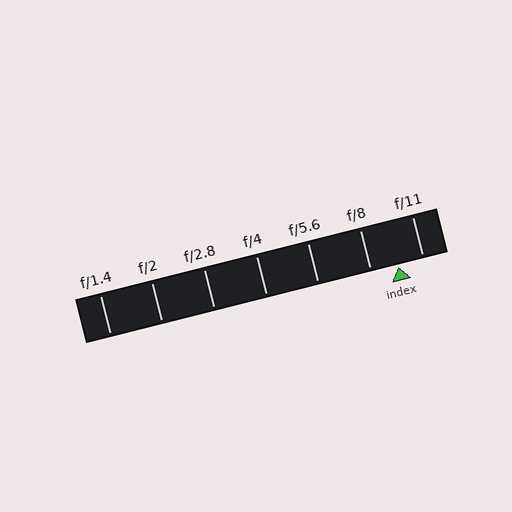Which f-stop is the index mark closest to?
The index mark is closest to f/11.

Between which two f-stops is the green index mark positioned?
The index mark is between f/8 and f/11.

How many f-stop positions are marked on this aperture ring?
There are 7 f-stop positions marked.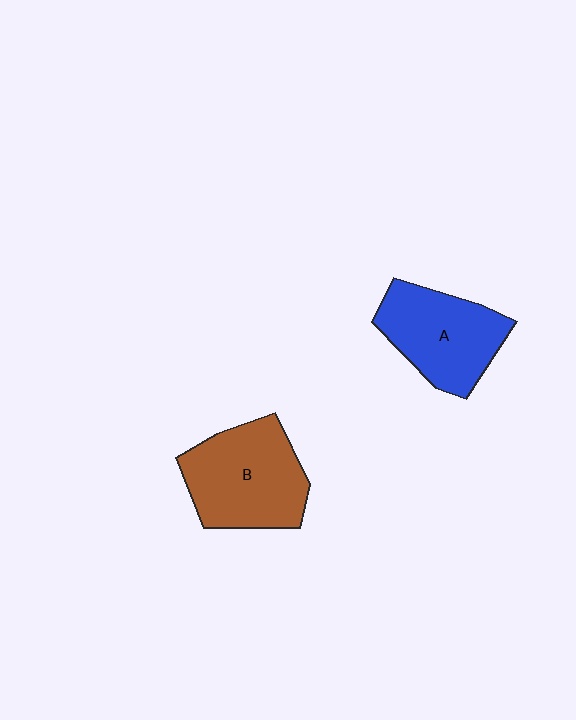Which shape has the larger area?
Shape B (brown).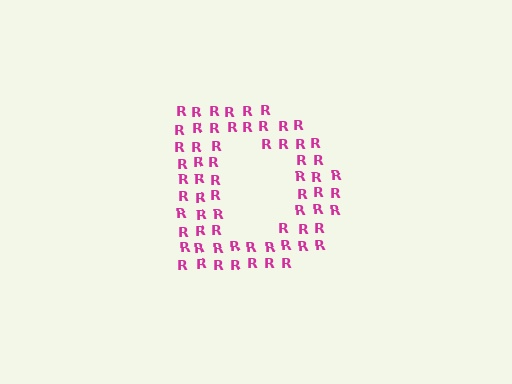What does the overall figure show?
The overall figure shows the letter D.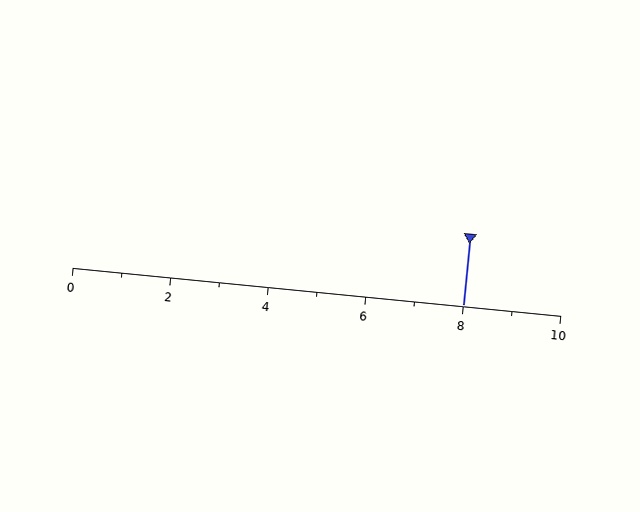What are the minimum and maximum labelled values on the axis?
The axis runs from 0 to 10.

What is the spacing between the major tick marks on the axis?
The major ticks are spaced 2 apart.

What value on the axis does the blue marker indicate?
The marker indicates approximately 8.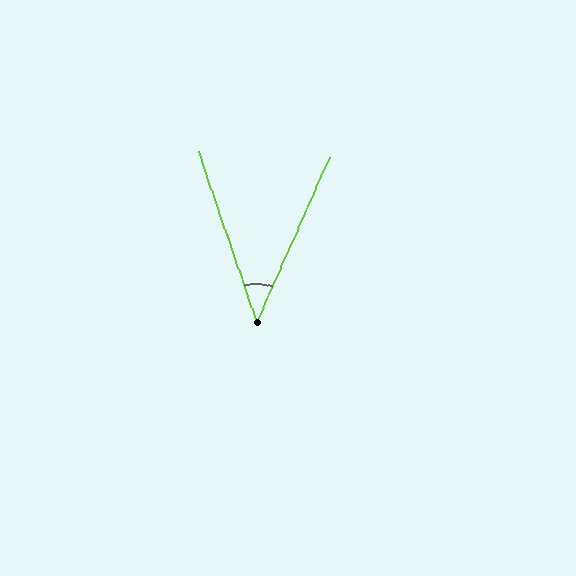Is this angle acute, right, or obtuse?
It is acute.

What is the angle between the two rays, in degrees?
Approximately 43 degrees.